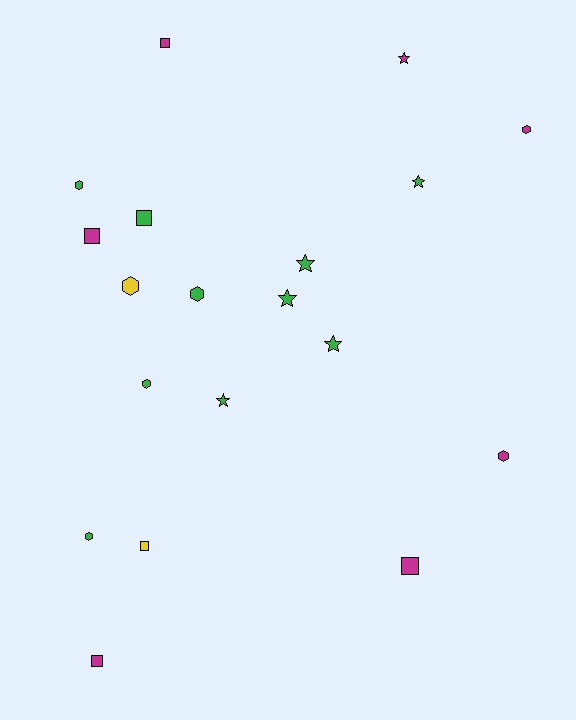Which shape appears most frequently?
Hexagon, with 7 objects.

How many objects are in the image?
There are 19 objects.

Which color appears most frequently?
Green, with 10 objects.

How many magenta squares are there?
There are 4 magenta squares.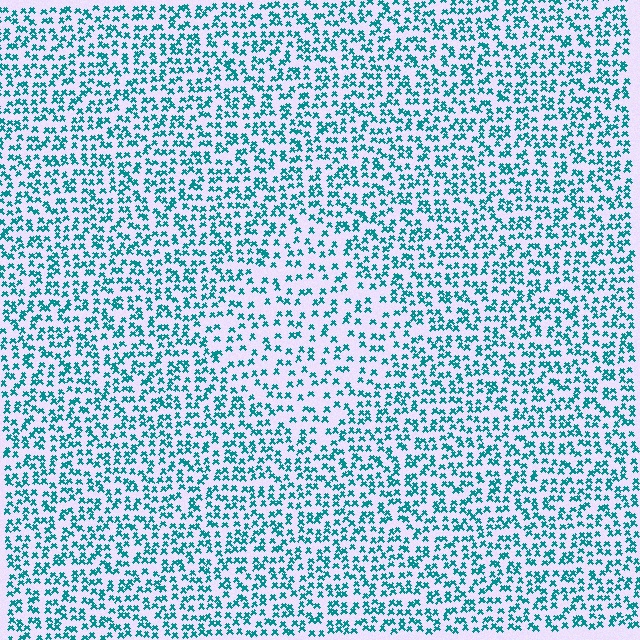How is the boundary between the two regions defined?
The boundary is defined by a change in element density (approximately 1.7x ratio). All elements are the same color, size, and shape.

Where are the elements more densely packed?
The elements are more densely packed outside the diamond boundary.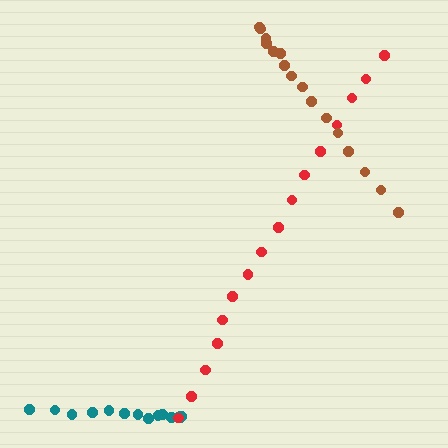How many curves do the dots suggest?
There are 3 distinct paths.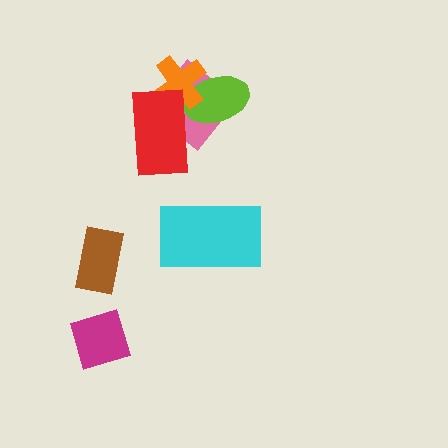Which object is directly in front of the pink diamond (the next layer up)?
The lime ellipse is directly in front of the pink diamond.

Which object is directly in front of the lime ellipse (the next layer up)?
The orange cross is directly in front of the lime ellipse.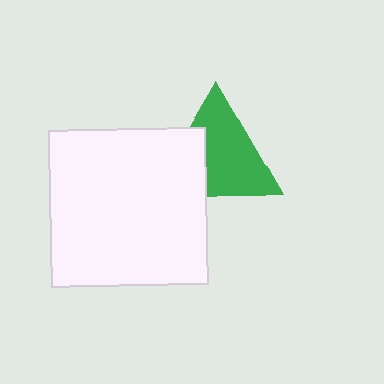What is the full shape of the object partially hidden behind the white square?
The partially hidden object is a green triangle.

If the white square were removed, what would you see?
You would see the complete green triangle.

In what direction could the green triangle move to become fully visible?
The green triangle could move toward the upper-right. That would shift it out from behind the white square entirely.